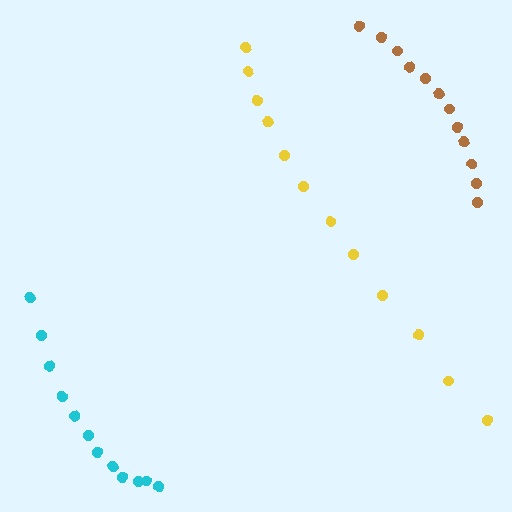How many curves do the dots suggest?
There are 3 distinct paths.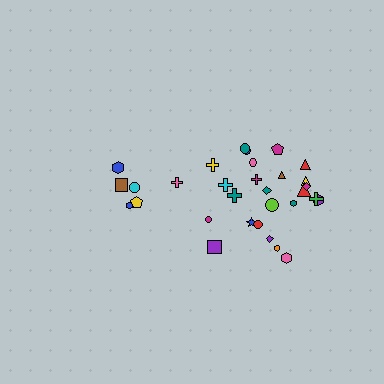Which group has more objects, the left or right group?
The right group.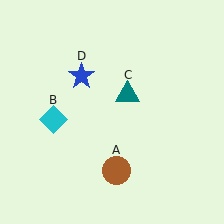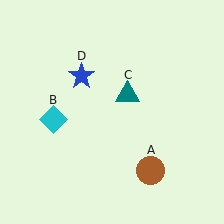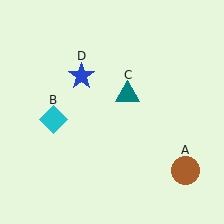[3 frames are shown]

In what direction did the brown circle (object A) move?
The brown circle (object A) moved right.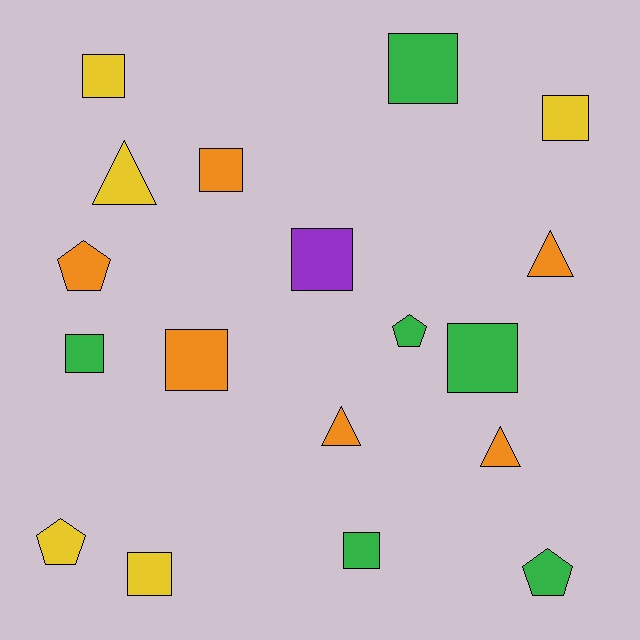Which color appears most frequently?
Orange, with 6 objects.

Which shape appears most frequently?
Square, with 10 objects.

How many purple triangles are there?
There are no purple triangles.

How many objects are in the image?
There are 18 objects.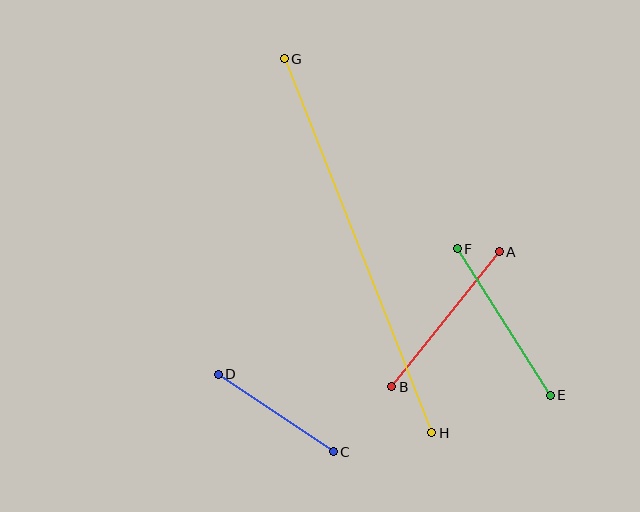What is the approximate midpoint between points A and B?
The midpoint is at approximately (445, 319) pixels.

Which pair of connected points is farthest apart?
Points G and H are farthest apart.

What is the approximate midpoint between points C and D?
The midpoint is at approximately (276, 413) pixels.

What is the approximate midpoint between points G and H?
The midpoint is at approximately (358, 246) pixels.